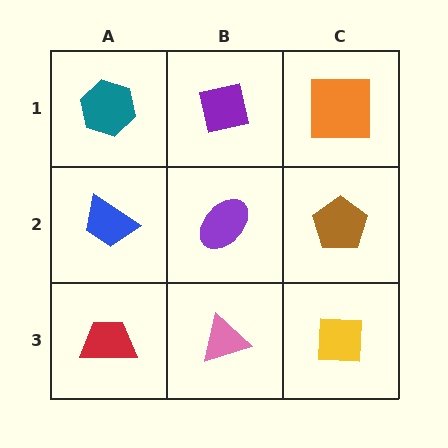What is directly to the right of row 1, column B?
An orange square.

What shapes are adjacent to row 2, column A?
A teal hexagon (row 1, column A), a red trapezoid (row 3, column A), a purple ellipse (row 2, column B).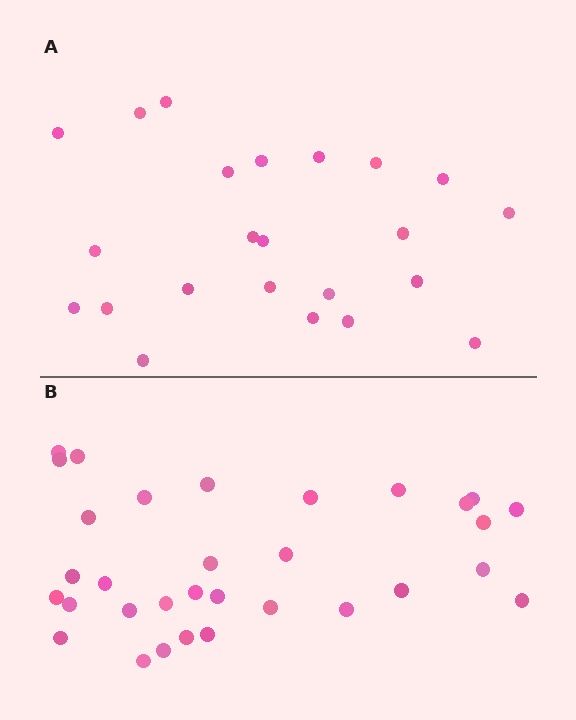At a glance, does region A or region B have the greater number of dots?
Region B (the bottom region) has more dots.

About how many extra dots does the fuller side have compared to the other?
Region B has roughly 8 or so more dots than region A.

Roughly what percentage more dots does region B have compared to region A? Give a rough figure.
About 40% more.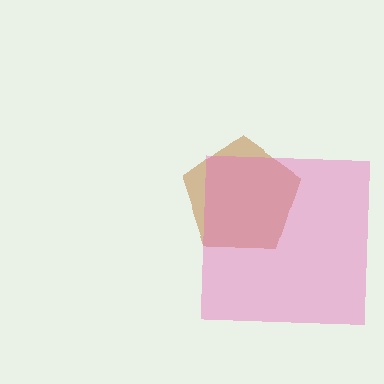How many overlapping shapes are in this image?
There are 2 overlapping shapes in the image.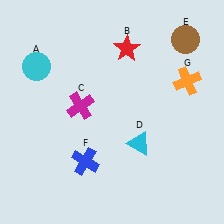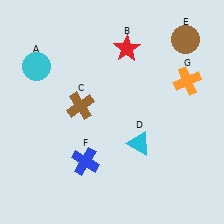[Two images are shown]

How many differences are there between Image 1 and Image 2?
There is 1 difference between the two images.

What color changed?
The cross (C) changed from magenta in Image 1 to brown in Image 2.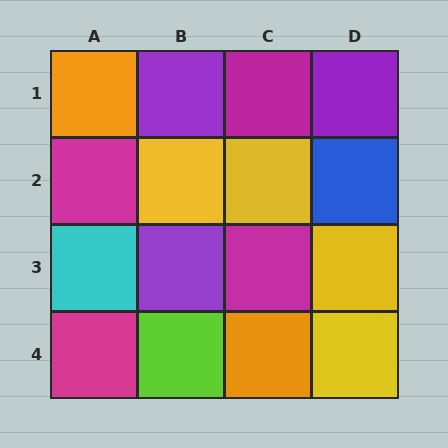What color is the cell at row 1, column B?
Purple.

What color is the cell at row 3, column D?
Yellow.